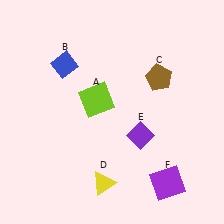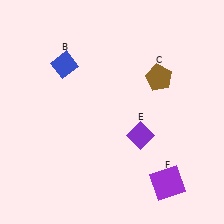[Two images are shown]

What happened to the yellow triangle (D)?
The yellow triangle (D) was removed in Image 2. It was in the bottom-left area of Image 1.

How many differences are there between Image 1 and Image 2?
There are 2 differences between the two images.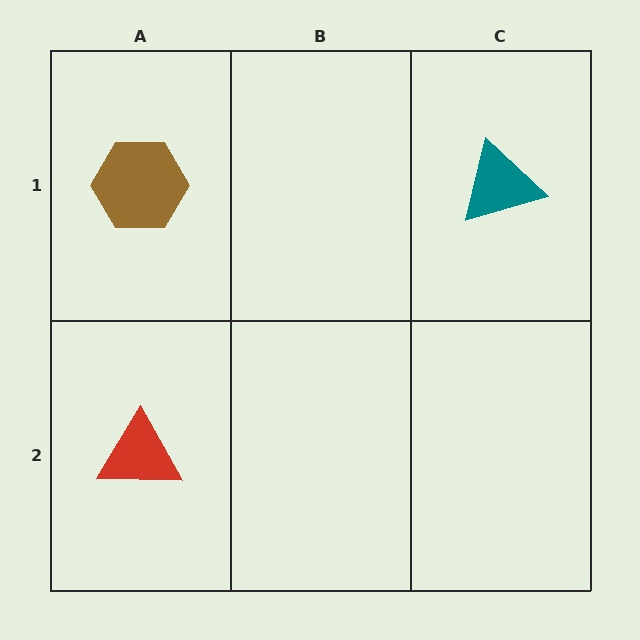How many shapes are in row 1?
2 shapes.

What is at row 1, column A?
A brown hexagon.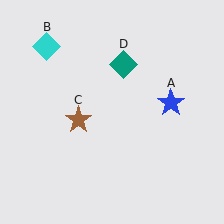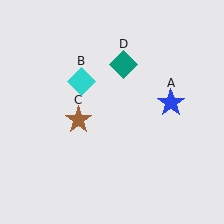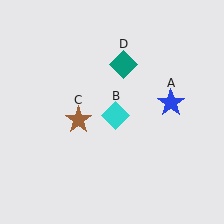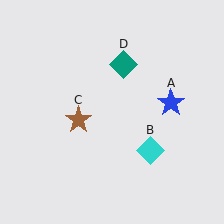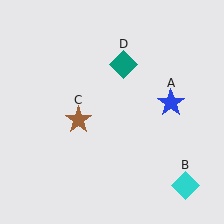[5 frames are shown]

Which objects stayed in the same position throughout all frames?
Blue star (object A) and brown star (object C) and teal diamond (object D) remained stationary.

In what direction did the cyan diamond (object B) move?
The cyan diamond (object B) moved down and to the right.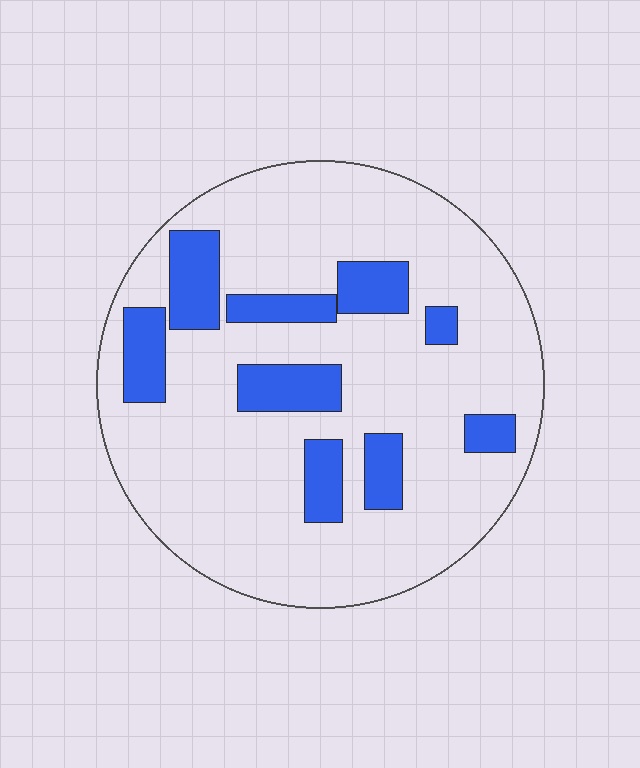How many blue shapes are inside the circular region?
9.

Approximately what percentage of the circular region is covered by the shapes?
Approximately 20%.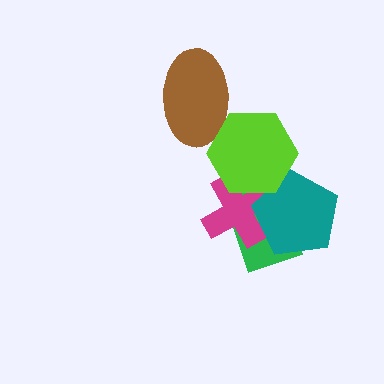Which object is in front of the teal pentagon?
The lime hexagon is in front of the teal pentagon.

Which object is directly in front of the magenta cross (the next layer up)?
The teal pentagon is directly in front of the magenta cross.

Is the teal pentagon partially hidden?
Yes, it is partially covered by another shape.